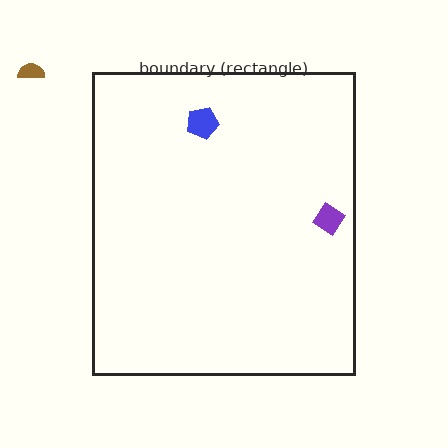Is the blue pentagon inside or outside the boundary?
Inside.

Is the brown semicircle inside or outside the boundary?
Outside.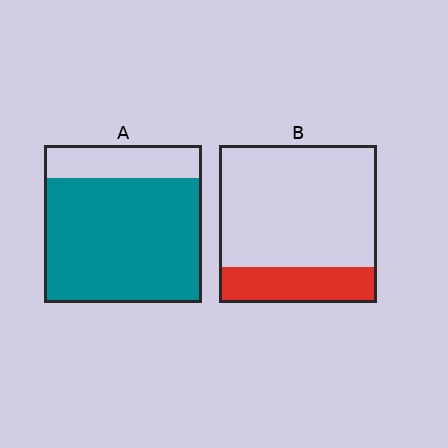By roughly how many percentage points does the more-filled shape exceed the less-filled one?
By roughly 55 percentage points (A over B).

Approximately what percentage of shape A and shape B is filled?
A is approximately 80% and B is approximately 25%.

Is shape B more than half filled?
No.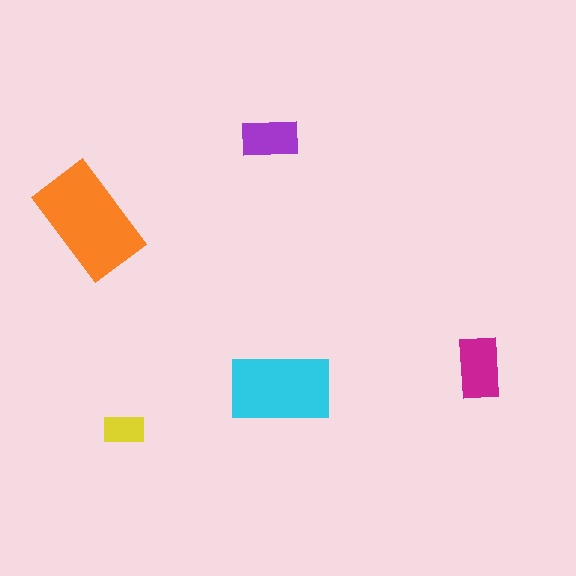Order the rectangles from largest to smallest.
the orange one, the cyan one, the magenta one, the purple one, the yellow one.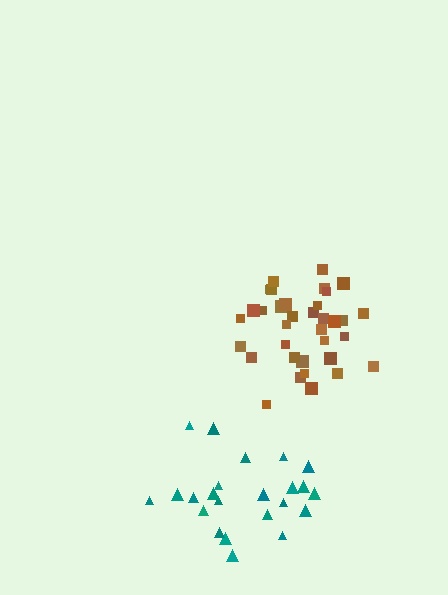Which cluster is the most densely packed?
Brown.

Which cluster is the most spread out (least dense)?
Teal.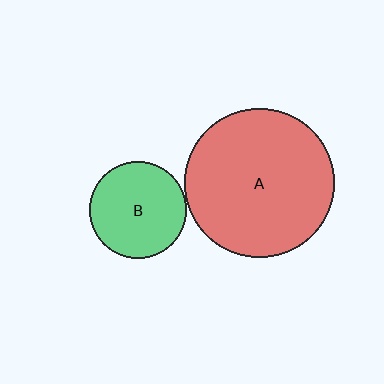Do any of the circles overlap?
No, none of the circles overlap.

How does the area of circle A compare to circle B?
Approximately 2.4 times.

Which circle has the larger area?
Circle A (red).